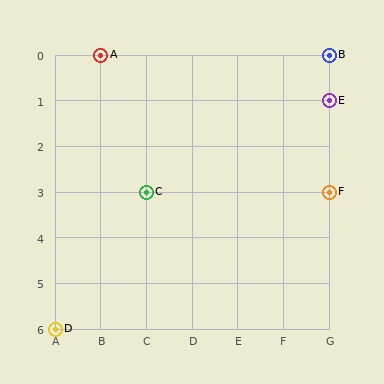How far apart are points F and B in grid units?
Points F and B are 3 rows apart.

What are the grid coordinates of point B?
Point B is at grid coordinates (G, 0).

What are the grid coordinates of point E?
Point E is at grid coordinates (G, 1).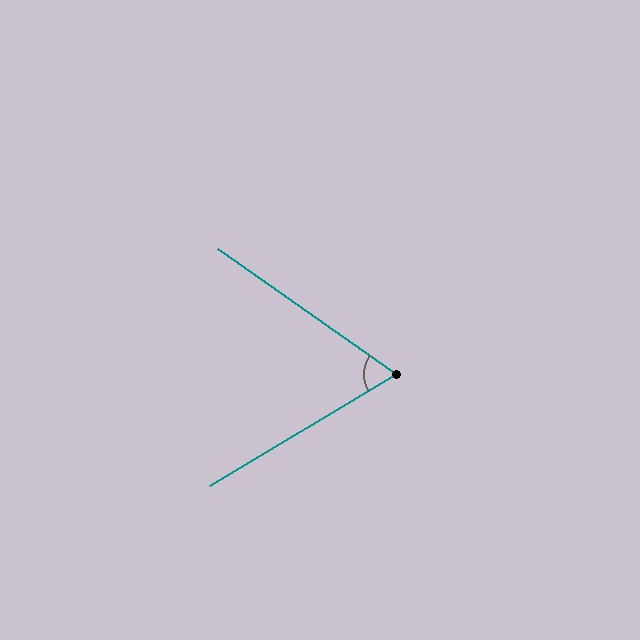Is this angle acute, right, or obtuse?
It is acute.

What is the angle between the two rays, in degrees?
Approximately 66 degrees.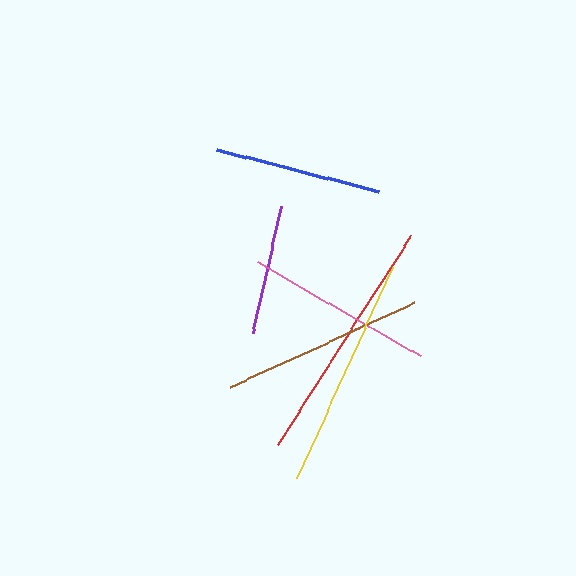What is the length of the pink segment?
The pink segment is approximately 188 pixels long.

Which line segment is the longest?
The red line is the longest at approximately 248 pixels.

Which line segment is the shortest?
The purple line is the shortest at approximately 130 pixels.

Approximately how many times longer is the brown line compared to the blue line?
The brown line is approximately 1.2 times the length of the blue line.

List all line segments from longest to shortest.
From longest to shortest: red, yellow, brown, pink, blue, purple.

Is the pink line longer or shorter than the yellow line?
The yellow line is longer than the pink line.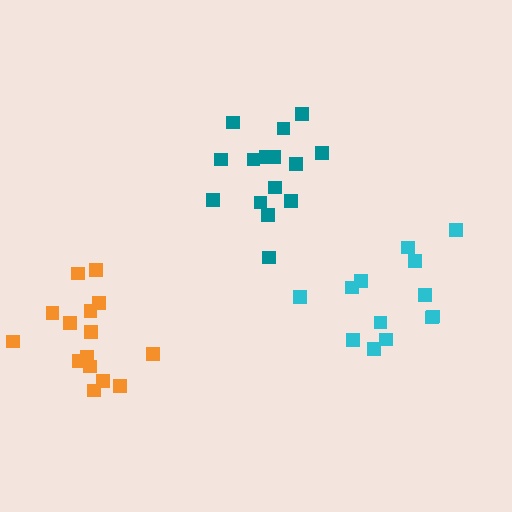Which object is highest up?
The teal cluster is topmost.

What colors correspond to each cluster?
The clusters are colored: orange, cyan, teal.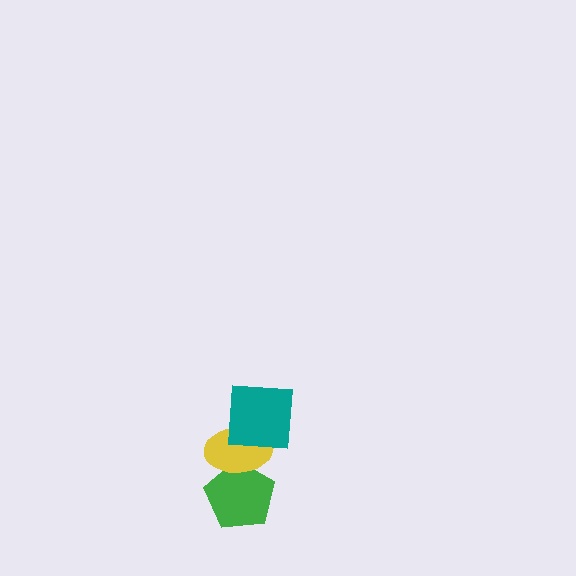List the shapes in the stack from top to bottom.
From top to bottom: the teal square, the yellow ellipse, the green pentagon.